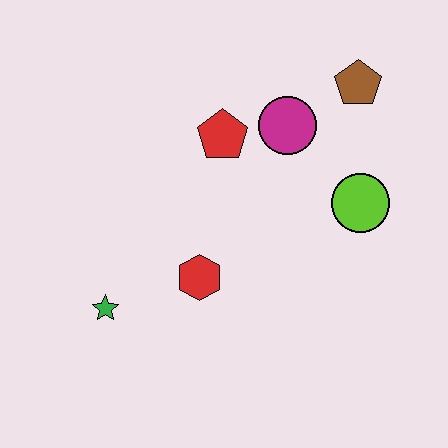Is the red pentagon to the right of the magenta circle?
No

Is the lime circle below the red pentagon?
Yes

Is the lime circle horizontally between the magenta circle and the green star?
No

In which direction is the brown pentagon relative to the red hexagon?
The brown pentagon is above the red hexagon.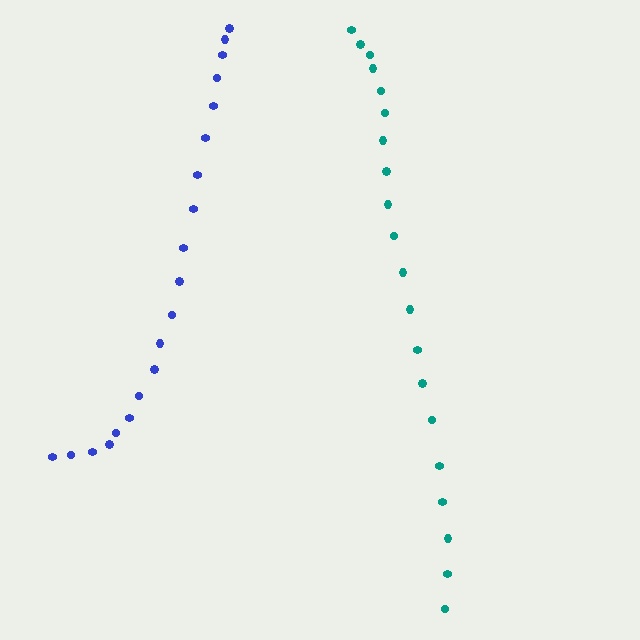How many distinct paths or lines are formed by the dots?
There are 2 distinct paths.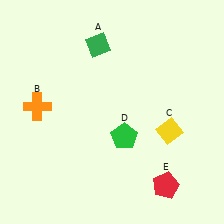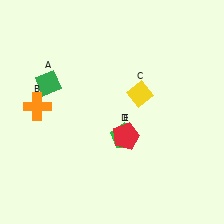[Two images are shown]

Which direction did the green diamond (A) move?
The green diamond (A) moved left.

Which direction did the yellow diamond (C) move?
The yellow diamond (C) moved up.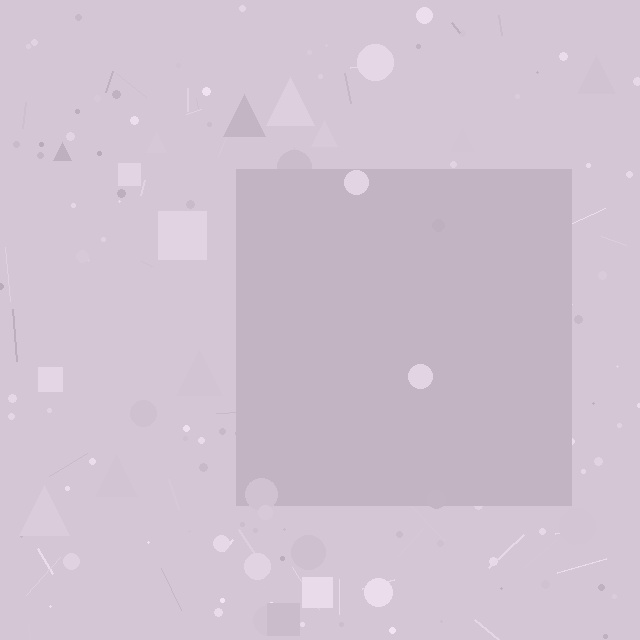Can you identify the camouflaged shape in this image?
The camouflaged shape is a square.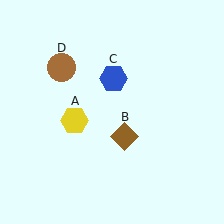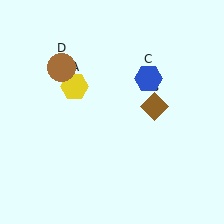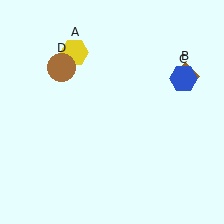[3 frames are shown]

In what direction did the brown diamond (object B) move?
The brown diamond (object B) moved up and to the right.